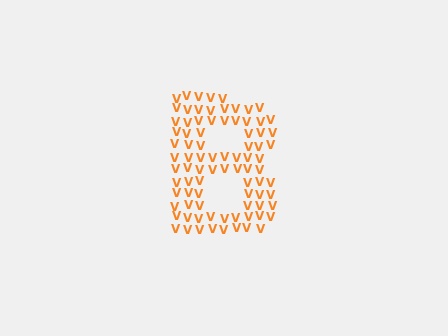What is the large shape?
The large shape is the letter B.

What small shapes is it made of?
It is made of small letter V's.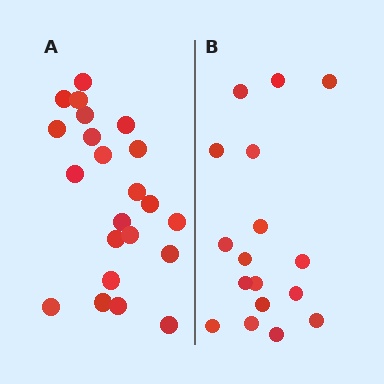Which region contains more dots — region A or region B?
Region A (the left region) has more dots.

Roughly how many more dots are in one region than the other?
Region A has about 5 more dots than region B.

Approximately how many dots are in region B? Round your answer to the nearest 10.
About 20 dots. (The exact count is 17, which rounds to 20.)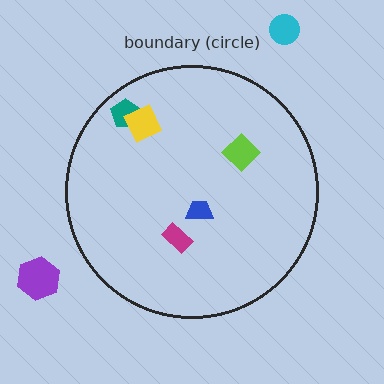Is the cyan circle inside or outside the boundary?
Outside.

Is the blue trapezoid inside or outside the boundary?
Inside.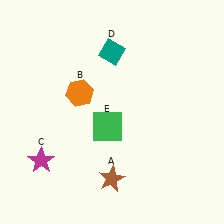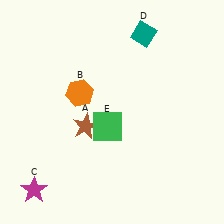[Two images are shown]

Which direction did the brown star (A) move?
The brown star (A) moved up.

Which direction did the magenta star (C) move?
The magenta star (C) moved down.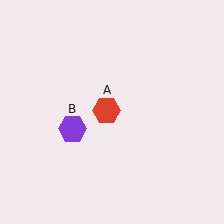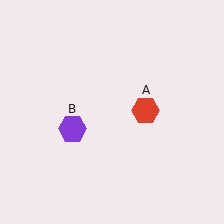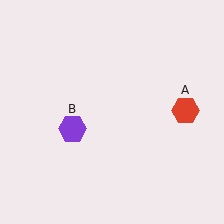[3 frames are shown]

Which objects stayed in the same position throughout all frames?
Purple hexagon (object B) remained stationary.